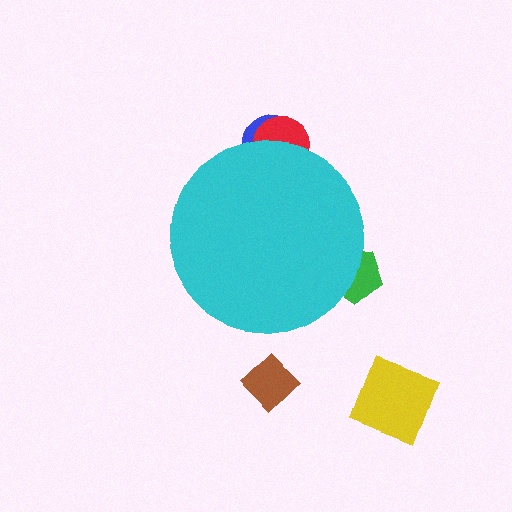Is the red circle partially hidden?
Yes, the red circle is partially hidden behind the cyan circle.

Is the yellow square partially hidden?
No, the yellow square is fully visible.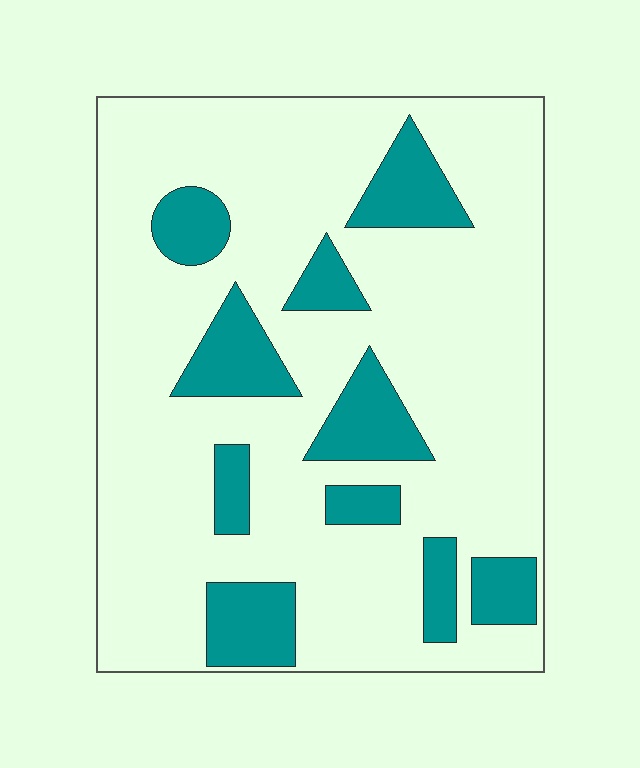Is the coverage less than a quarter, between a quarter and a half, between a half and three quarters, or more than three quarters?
Less than a quarter.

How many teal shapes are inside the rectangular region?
10.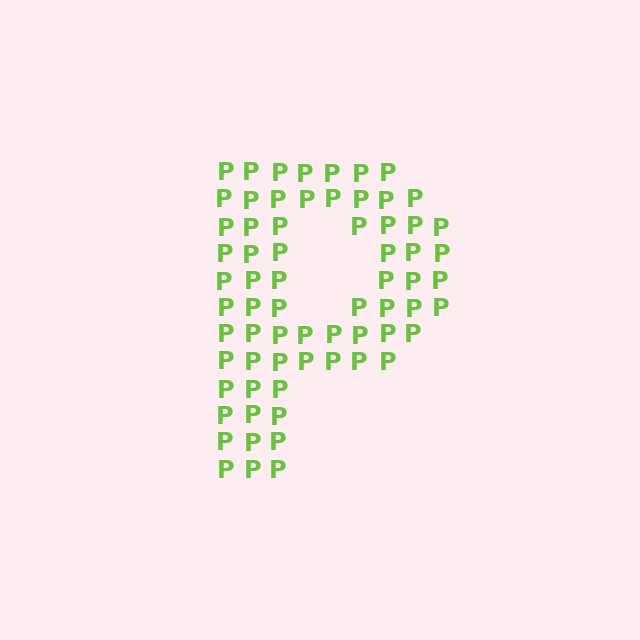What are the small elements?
The small elements are letter P's.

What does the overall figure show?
The overall figure shows the letter P.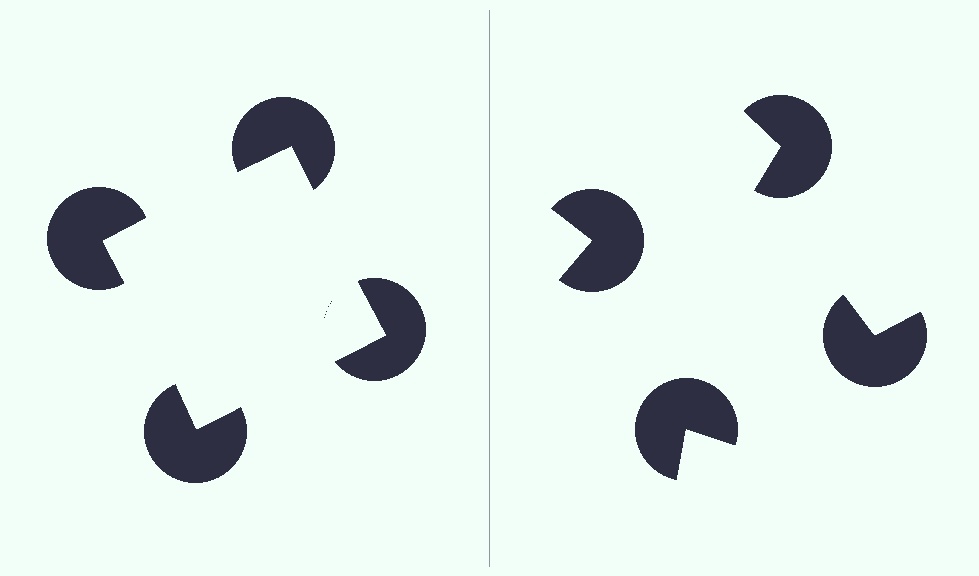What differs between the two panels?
The pac-man discs are positioned identically on both sides; only the wedge orientations differ. On the left they align to a square; on the right they are misaligned.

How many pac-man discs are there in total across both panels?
8 — 4 on each side.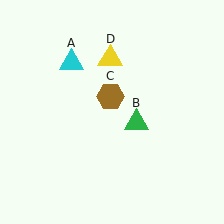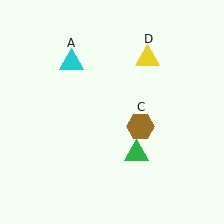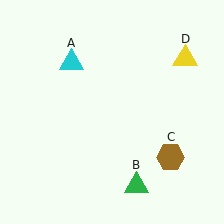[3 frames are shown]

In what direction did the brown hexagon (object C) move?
The brown hexagon (object C) moved down and to the right.